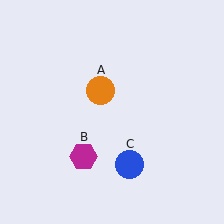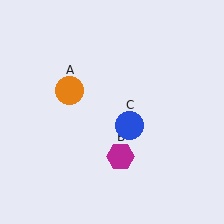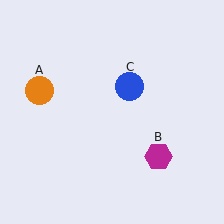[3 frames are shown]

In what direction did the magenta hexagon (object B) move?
The magenta hexagon (object B) moved right.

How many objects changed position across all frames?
3 objects changed position: orange circle (object A), magenta hexagon (object B), blue circle (object C).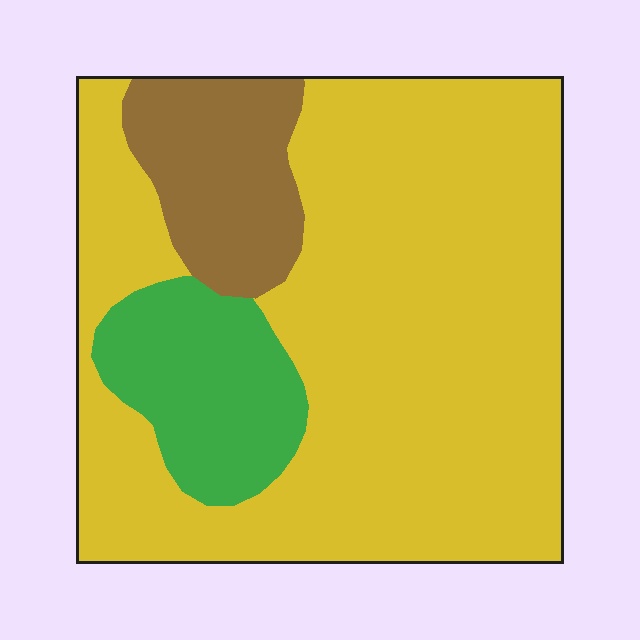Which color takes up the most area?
Yellow, at roughly 75%.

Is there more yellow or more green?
Yellow.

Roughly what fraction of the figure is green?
Green takes up about one eighth (1/8) of the figure.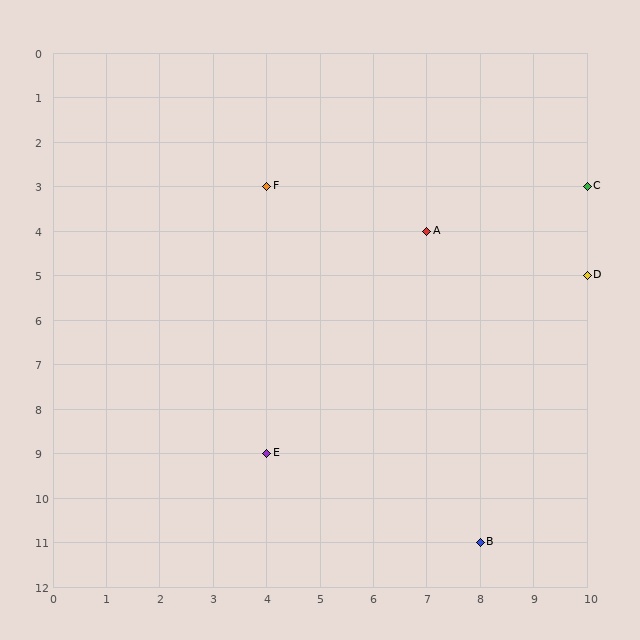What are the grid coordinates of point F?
Point F is at grid coordinates (4, 3).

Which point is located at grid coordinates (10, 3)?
Point C is at (10, 3).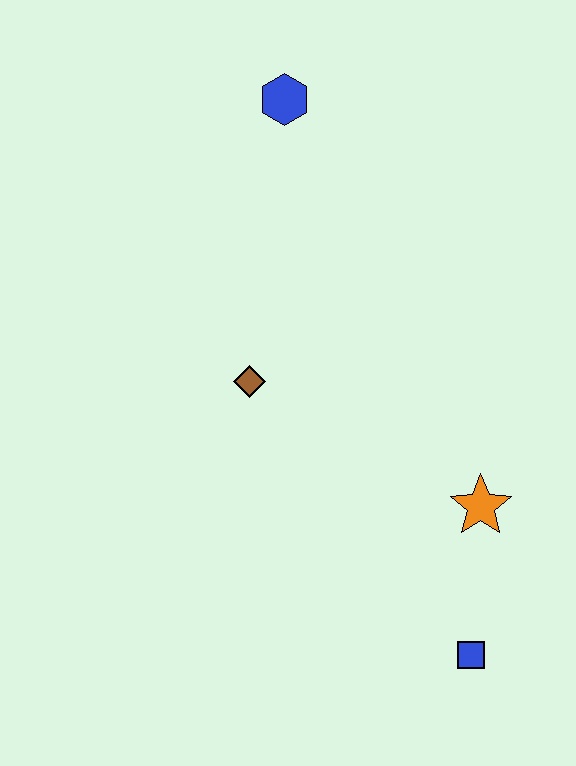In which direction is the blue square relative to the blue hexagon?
The blue square is below the blue hexagon.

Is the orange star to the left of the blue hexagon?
No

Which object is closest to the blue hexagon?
The brown diamond is closest to the blue hexagon.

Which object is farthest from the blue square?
The blue hexagon is farthest from the blue square.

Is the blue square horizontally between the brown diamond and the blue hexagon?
No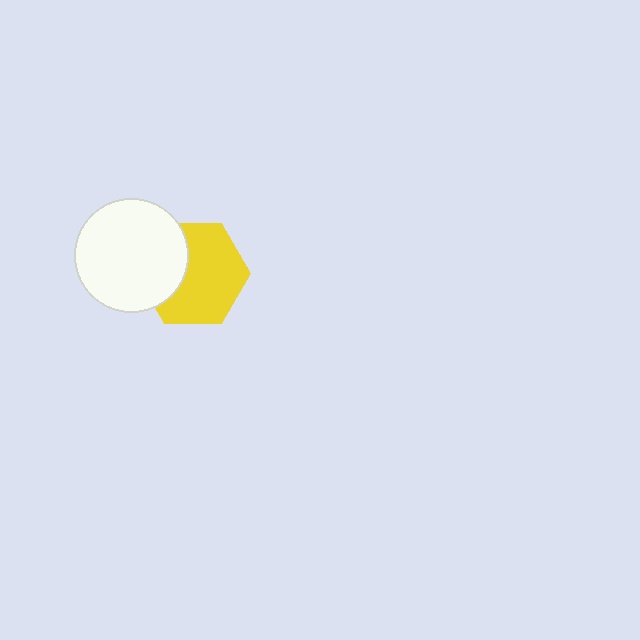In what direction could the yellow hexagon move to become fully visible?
The yellow hexagon could move right. That would shift it out from behind the white circle entirely.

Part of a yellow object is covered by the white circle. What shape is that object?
It is a hexagon.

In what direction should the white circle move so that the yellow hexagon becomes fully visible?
The white circle should move left. That is the shortest direction to clear the overlap and leave the yellow hexagon fully visible.